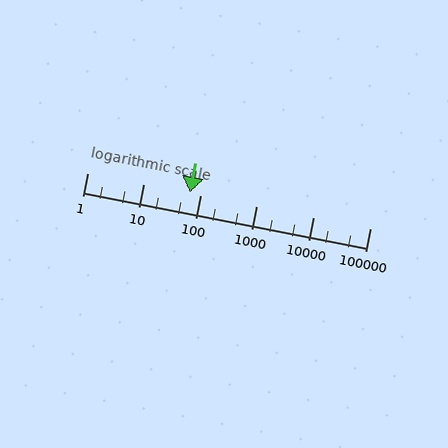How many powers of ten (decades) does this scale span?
The scale spans 5 decades, from 1 to 100000.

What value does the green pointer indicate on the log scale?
The pointer indicates approximately 64.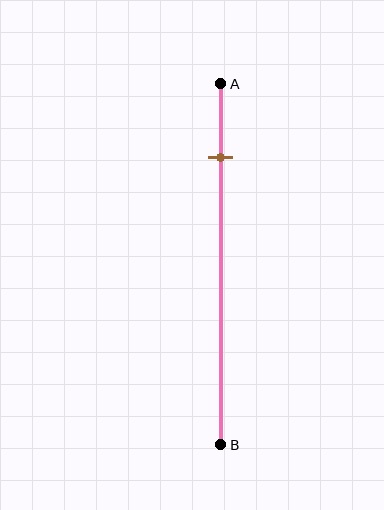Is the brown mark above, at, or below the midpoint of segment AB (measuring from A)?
The brown mark is above the midpoint of segment AB.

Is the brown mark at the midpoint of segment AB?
No, the mark is at about 20% from A, not at the 50% midpoint.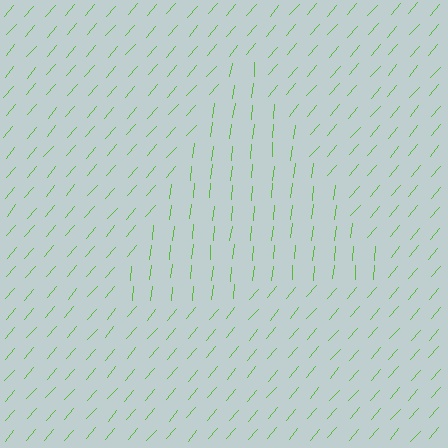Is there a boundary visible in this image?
Yes, there is a texture boundary formed by a change in line orientation.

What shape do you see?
I see a triangle.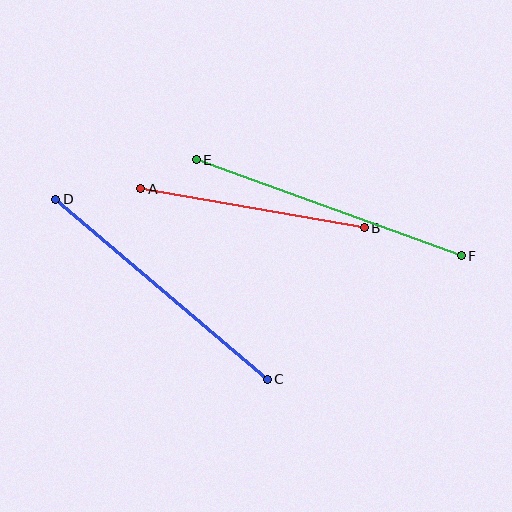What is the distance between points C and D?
The distance is approximately 278 pixels.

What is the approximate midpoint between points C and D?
The midpoint is at approximately (161, 289) pixels.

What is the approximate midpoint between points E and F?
The midpoint is at approximately (329, 208) pixels.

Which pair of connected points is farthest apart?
Points E and F are farthest apart.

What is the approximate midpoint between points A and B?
The midpoint is at approximately (253, 208) pixels.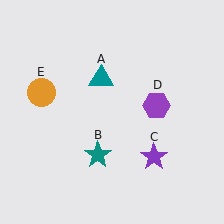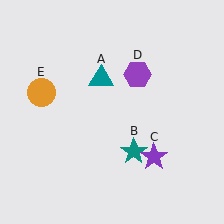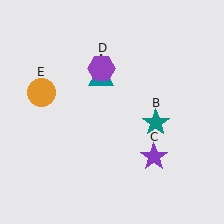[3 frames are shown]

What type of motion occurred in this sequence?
The teal star (object B), purple hexagon (object D) rotated counterclockwise around the center of the scene.